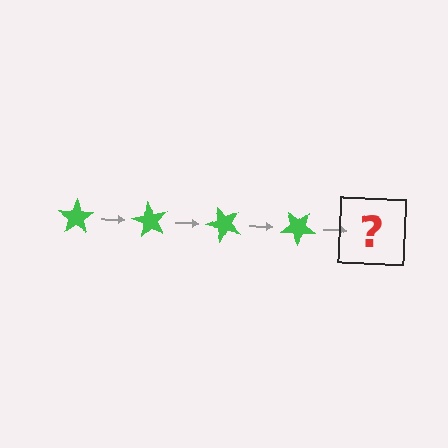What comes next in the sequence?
The next element should be a green star rotated 240 degrees.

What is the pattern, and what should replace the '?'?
The pattern is that the star rotates 60 degrees each step. The '?' should be a green star rotated 240 degrees.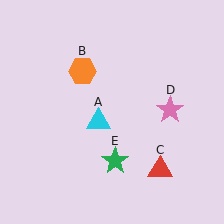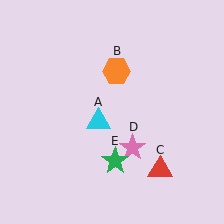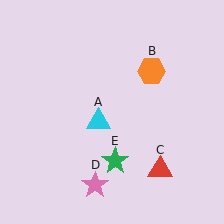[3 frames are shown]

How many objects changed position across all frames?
2 objects changed position: orange hexagon (object B), pink star (object D).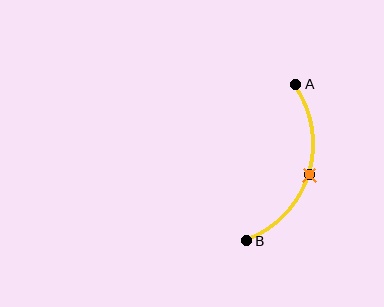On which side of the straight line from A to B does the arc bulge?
The arc bulges to the right of the straight line connecting A and B.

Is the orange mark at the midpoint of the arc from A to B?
Yes. The orange mark lies on the arc at equal arc-length from both A and B — it is the arc midpoint.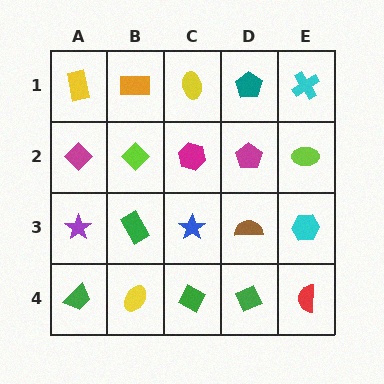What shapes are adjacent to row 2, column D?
A teal pentagon (row 1, column D), a brown semicircle (row 3, column D), a magenta hexagon (row 2, column C), a lime ellipse (row 2, column E).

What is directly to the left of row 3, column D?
A blue star.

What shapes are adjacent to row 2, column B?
An orange rectangle (row 1, column B), a green rectangle (row 3, column B), a magenta diamond (row 2, column A), a magenta hexagon (row 2, column C).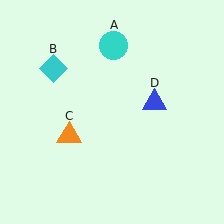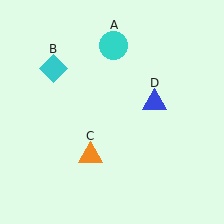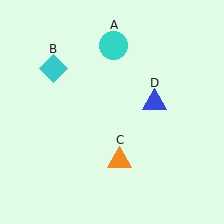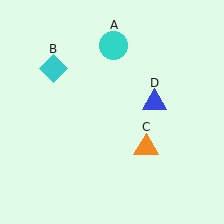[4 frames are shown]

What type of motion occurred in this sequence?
The orange triangle (object C) rotated counterclockwise around the center of the scene.